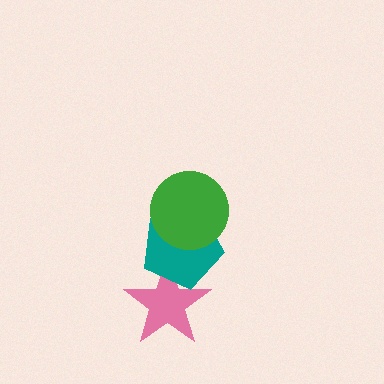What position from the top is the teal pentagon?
The teal pentagon is 2nd from the top.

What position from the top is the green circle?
The green circle is 1st from the top.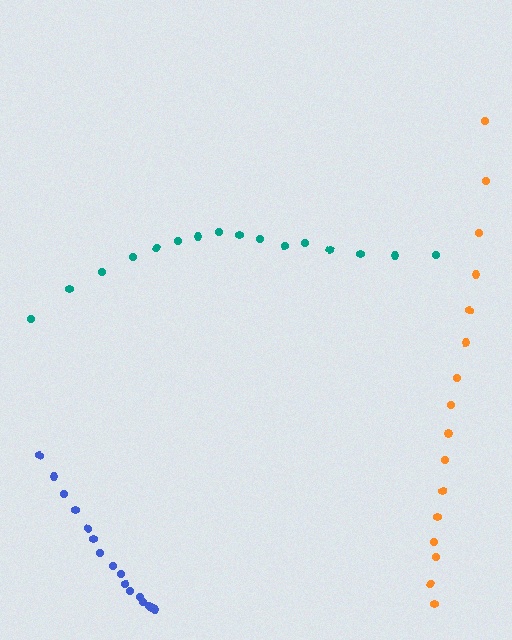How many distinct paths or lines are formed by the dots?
There are 3 distinct paths.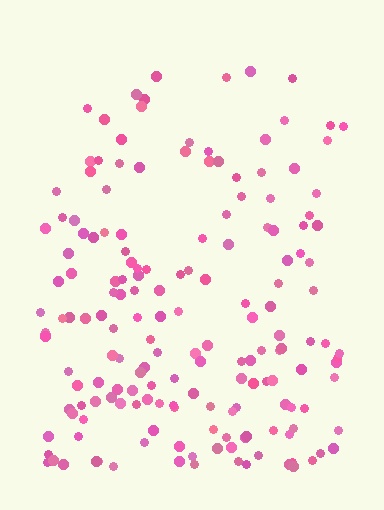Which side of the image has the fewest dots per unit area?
The top.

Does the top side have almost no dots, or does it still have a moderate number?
Still a moderate number, just noticeably fewer than the bottom.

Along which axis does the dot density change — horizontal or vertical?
Vertical.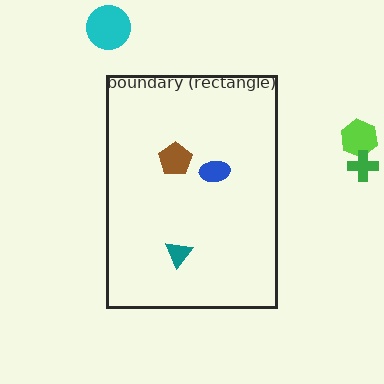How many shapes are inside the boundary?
3 inside, 3 outside.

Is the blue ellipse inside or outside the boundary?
Inside.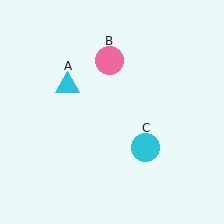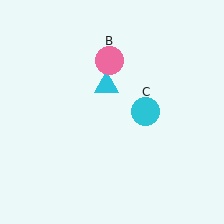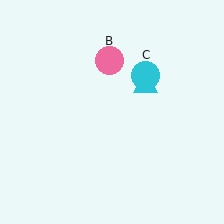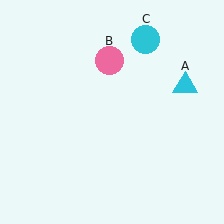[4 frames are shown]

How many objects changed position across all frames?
2 objects changed position: cyan triangle (object A), cyan circle (object C).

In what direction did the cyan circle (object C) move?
The cyan circle (object C) moved up.